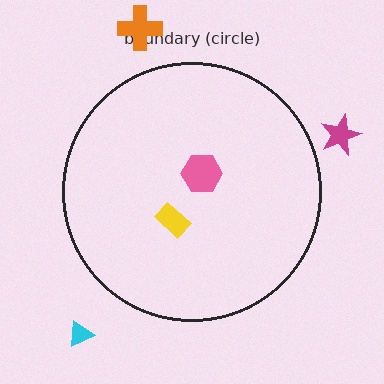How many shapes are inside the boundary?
2 inside, 3 outside.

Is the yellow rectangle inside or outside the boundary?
Inside.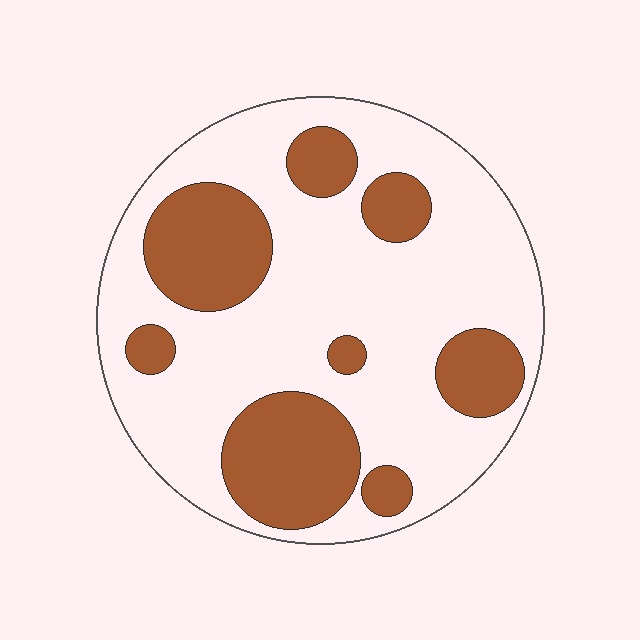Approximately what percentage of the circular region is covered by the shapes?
Approximately 30%.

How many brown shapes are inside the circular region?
8.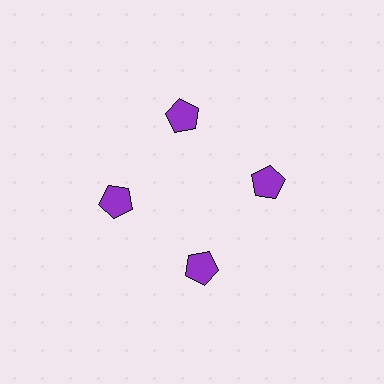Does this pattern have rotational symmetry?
Yes, this pattern has 4-fold rotational symmetry. It looks the same after rotating 90 degrees around the center.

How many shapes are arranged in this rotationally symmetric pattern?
There are 4 shapes, arranged in 4 groups of 1.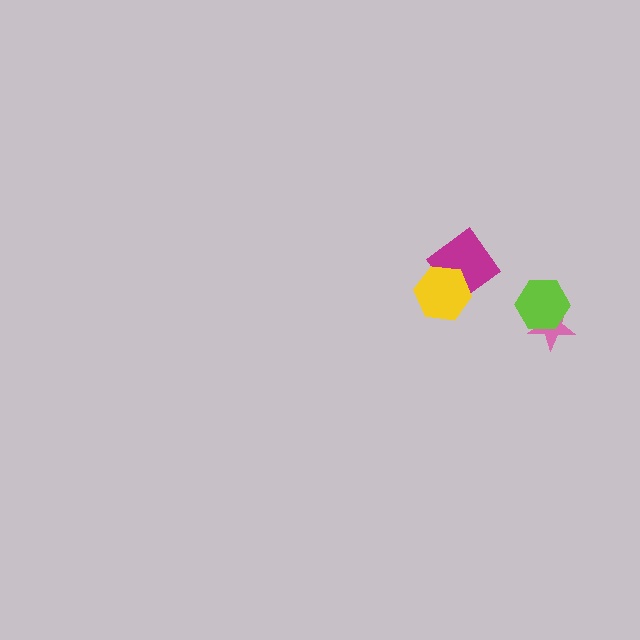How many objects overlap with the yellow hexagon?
1 object overlaps with the yellow hexagon.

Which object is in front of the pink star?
The lime hexagon is in front of the pink star.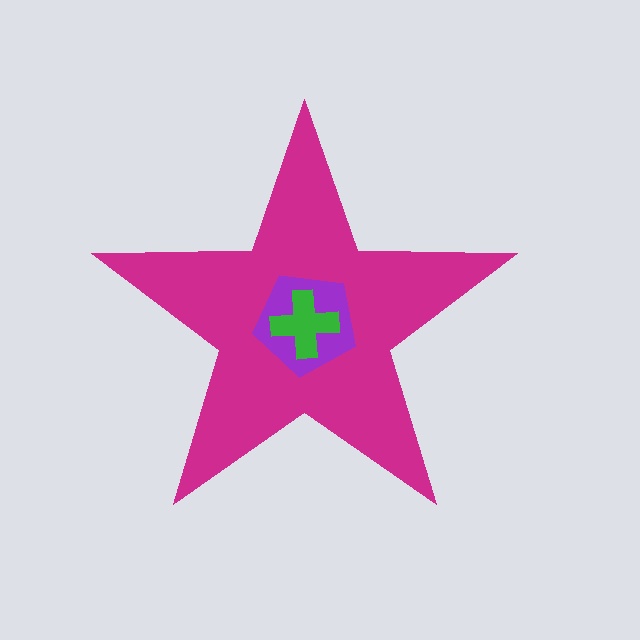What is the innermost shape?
The green cross.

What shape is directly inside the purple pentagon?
The green cross.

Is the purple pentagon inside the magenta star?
Yes.